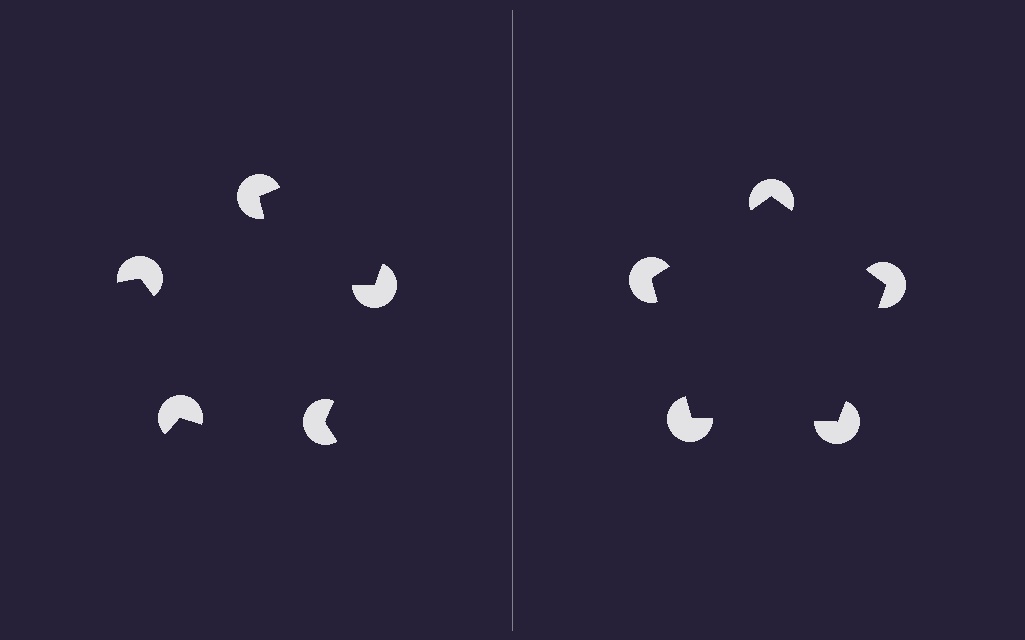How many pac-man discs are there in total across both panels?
10 — 5 on each side.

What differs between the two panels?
The pac-man discs are positioned identically on both sides; only the wedge orientations differ. On the right they align to a pentagon; on the left they are misaligned.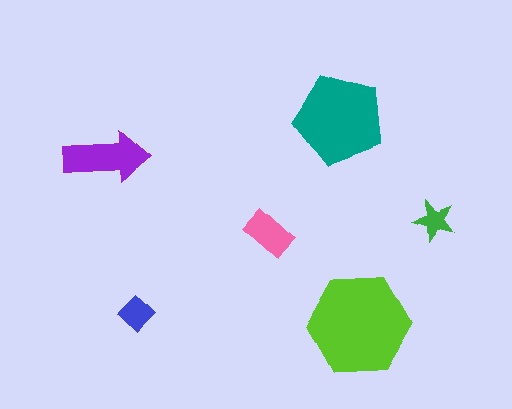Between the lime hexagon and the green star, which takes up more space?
The lime hexagon.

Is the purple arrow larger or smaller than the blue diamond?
Larger.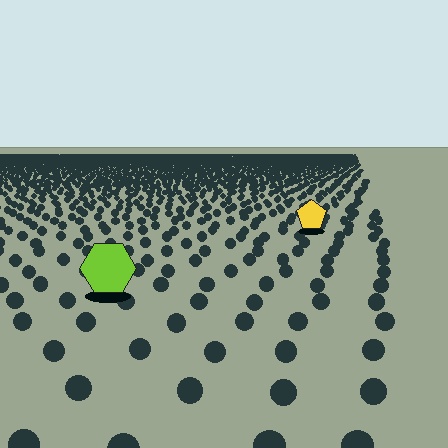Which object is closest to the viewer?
The lime hexagon is closest. The texture marks near it are larger and more spread out.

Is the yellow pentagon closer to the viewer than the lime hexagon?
No. The lime hexagon is closer — you can tell from the texture gradient: the ground texture is coarser near it.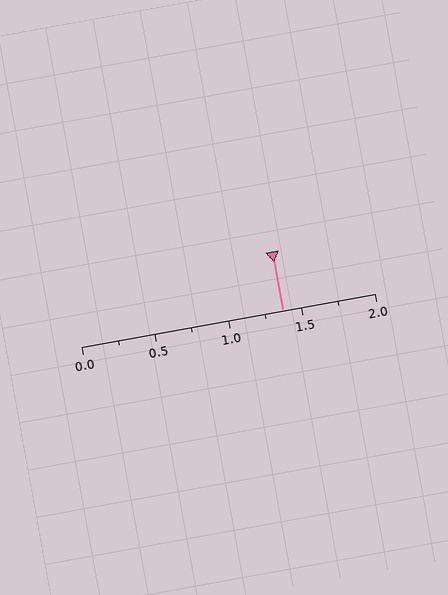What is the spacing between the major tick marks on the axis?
The major ticks are spaced 0.5 apart.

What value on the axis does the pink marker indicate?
The marker indicates approximately 1.38.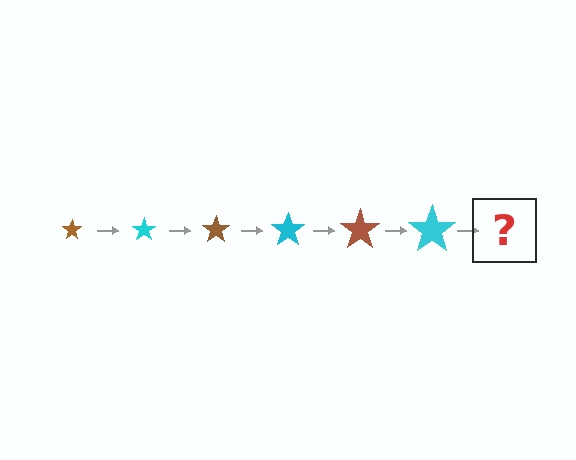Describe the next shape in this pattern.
It should be a brown star, larger than the previous one.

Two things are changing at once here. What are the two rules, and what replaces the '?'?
The two rules are that the star grows larger each step and the color cycles through brown and cyan. The '?' should be a brown star, larger than the previous one.